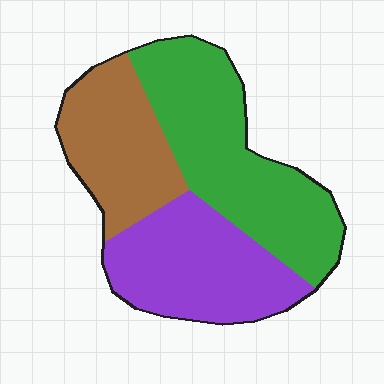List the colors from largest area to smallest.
From largest to smallest: green, purple, brown.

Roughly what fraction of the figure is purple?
Purple covers 32% of the figure.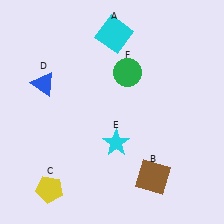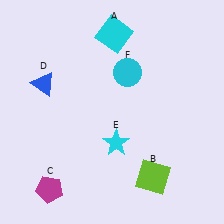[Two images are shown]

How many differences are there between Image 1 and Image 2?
There are 3 differences between the two images.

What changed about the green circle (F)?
In Image 1, F is green. In Image 2, it changed to cyan.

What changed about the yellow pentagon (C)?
In Image 1, C is yellow. In Image 2, it changed to magenta.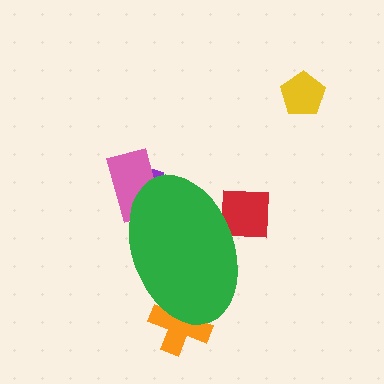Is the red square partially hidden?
Yes, the red square is partially hidden behind the green ellipse.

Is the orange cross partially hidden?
Yes, the orange cross is partially hidden behind the green ellipse.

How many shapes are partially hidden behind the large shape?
4 shapes are partially hidden.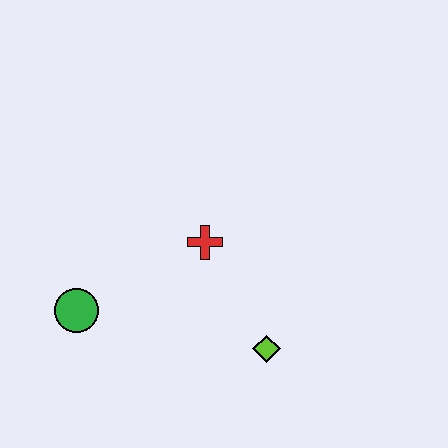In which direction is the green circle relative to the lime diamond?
The green circle is to the left of the lime diamond.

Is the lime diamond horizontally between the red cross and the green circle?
No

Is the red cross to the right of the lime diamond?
No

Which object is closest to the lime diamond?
The red cross is closest to the lime diamond.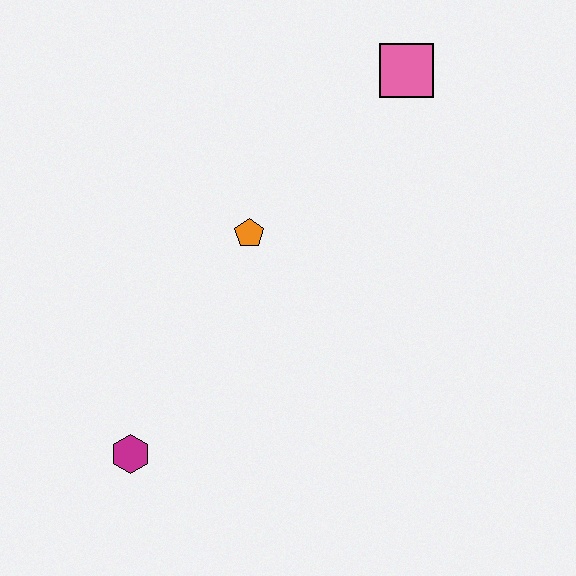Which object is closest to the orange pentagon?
The pink square is closest to the orange pentagon.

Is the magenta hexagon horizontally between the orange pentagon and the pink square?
No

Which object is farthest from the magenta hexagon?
The pink square is farthest from the magenta hexagon.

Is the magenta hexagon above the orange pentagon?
No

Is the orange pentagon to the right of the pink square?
No